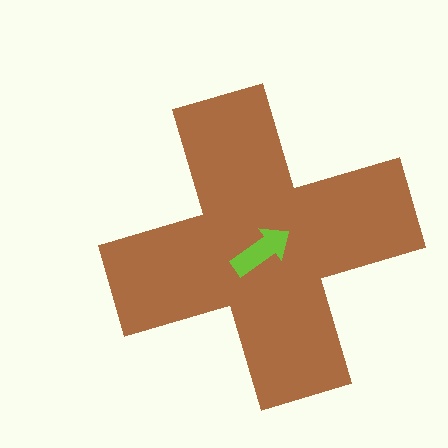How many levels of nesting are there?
2.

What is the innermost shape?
The lime arrow.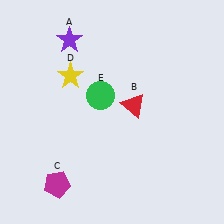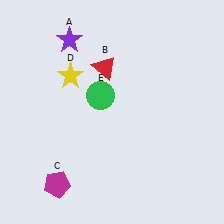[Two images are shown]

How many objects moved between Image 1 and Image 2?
1 object moved between the two images.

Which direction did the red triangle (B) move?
The red triangle (B) moved up.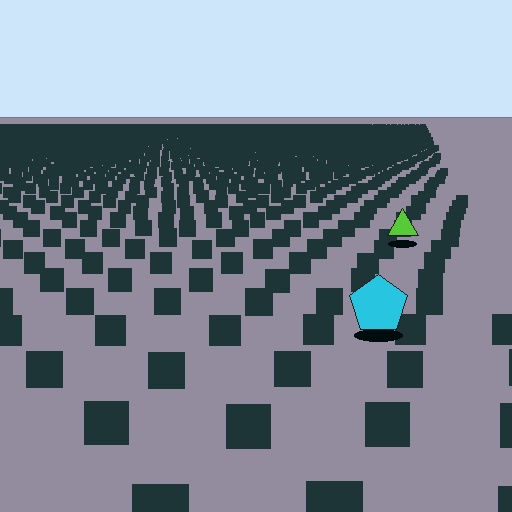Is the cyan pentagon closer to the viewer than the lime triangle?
Yes. The cyan pentagon is closer — you can tell from the texture gradient: the ground texture is coarser near it.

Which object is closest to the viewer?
The cyan pentagon is closest. The texture marks near it are larger and more spread out.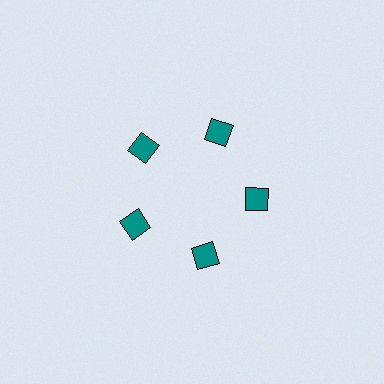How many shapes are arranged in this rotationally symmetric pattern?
There are 5 shapes, arranged in 5 groups of 1.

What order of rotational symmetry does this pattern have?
This pattern has 5-fold rotational symmetry.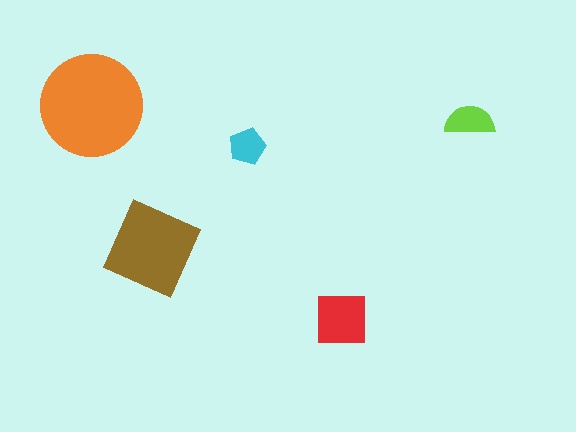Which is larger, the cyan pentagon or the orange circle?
The orange circle.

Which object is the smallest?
The cyan pentagon.